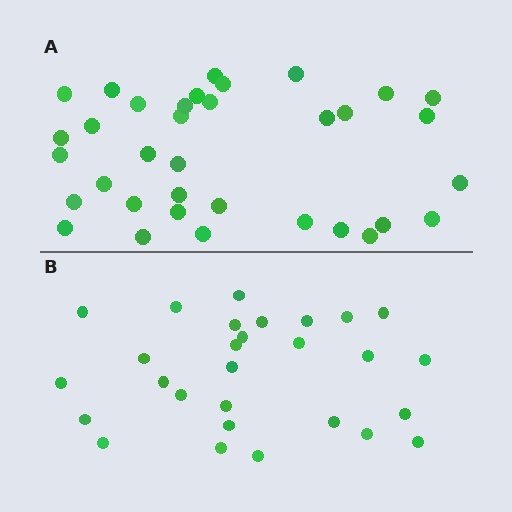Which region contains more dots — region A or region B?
Region A (the top region) has more dots.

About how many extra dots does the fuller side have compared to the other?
Region A has roughly 8 or so more dots than region B.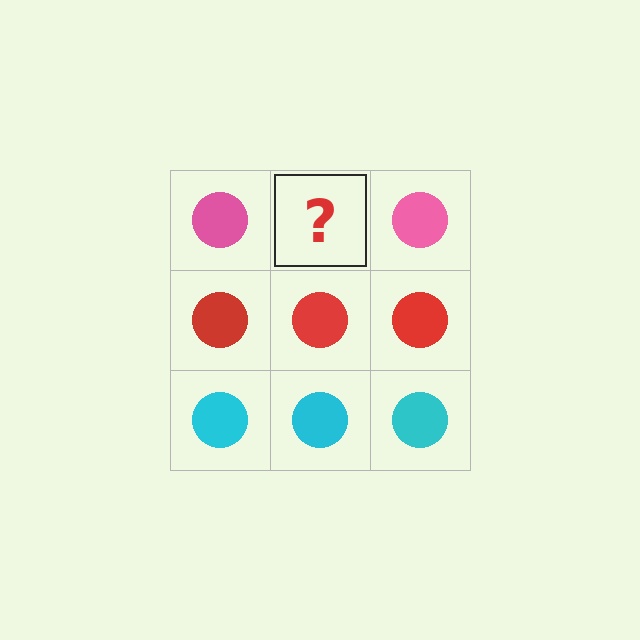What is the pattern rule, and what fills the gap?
The rule is that each row has a consistent color. The gap should be filled with a pink circle.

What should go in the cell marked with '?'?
The missing cell should contain a pink circle.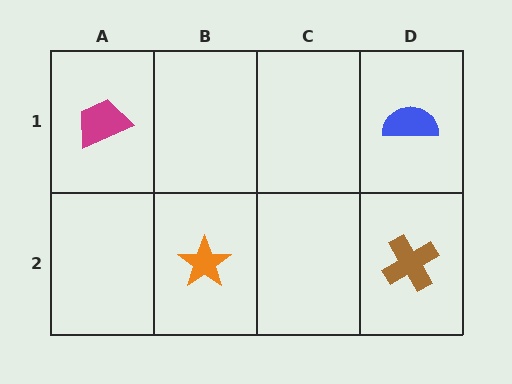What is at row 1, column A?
A magenta trapezoid.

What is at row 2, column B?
An orange star.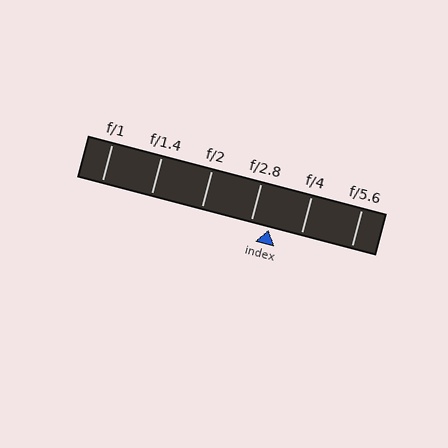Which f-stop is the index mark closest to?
The index mark is closest to f/2.8.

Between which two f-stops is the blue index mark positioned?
The index mark is between f/2.8 and f/4.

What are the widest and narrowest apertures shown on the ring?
The widest aperture shown is f/1 and the narrowest is f/5.6.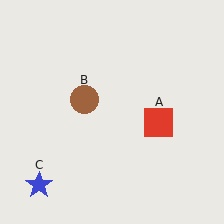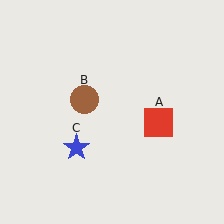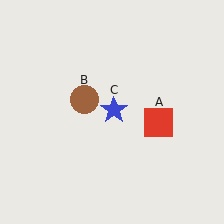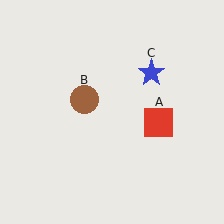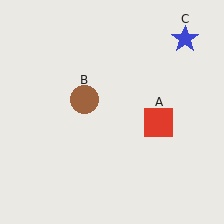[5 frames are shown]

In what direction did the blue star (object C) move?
The blue star (object C) moved up and to the right.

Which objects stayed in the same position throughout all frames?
Red square (object A) and brown circle (object B) remained stationary.